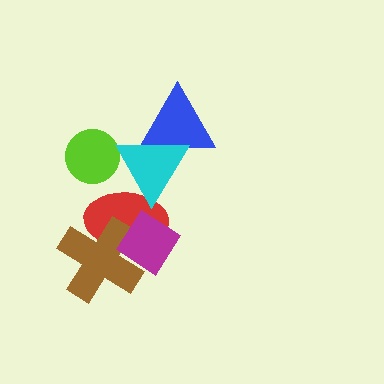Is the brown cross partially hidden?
Yes, it is partially covered by another shape.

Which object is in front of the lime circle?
The cyan triangle is in front of the lime circle.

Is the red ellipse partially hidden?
Yes, it is partially covered by another shape.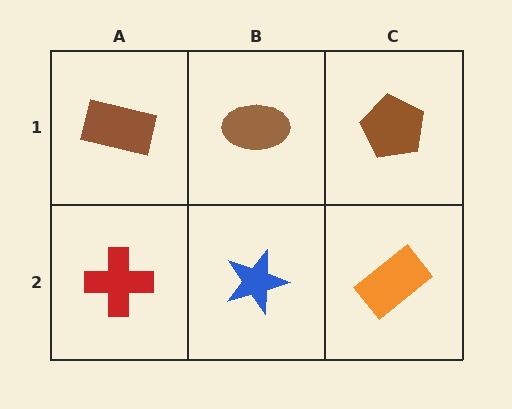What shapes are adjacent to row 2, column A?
A brown rectangle (row 1, column A), a blue star (row 2, column B).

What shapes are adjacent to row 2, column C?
A brown pentagon (row 1, column C), a blue star (row 2, column B).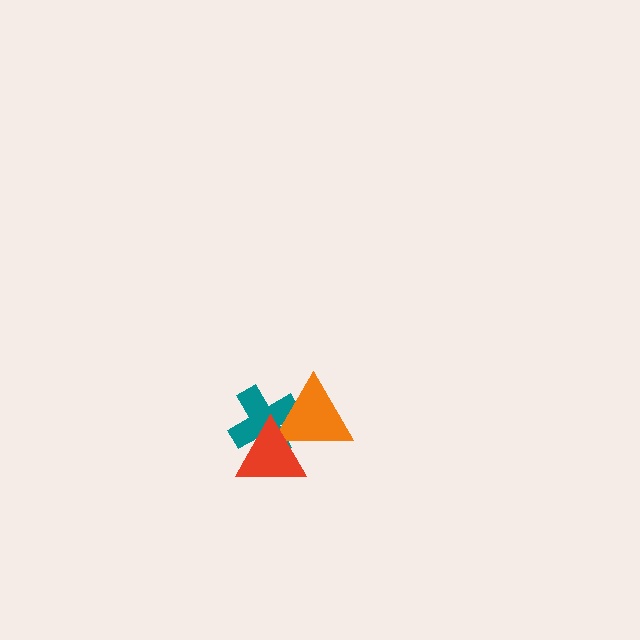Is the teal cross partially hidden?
Yes, it is partially covered by another shape.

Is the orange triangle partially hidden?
Yes, it is partially covered by another shape.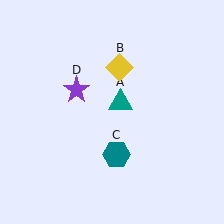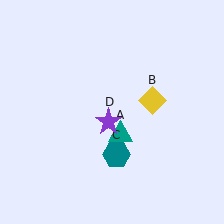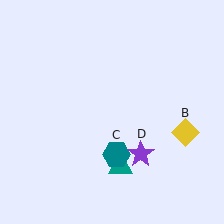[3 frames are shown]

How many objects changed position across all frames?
3 objects changed position: teal triangle (object A), yellow diamond (object B), purple star (object D).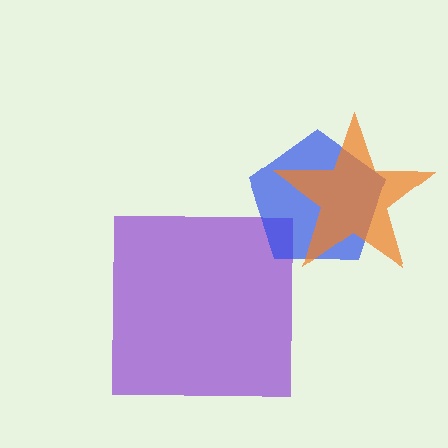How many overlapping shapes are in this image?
There are 3 overlapping shapes in the image.